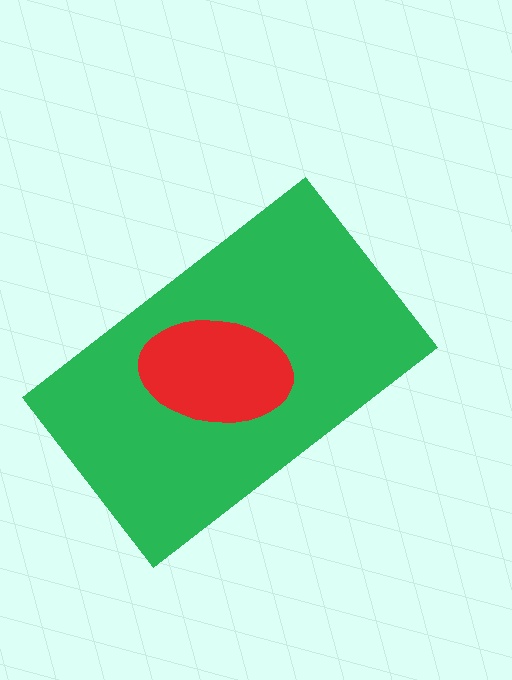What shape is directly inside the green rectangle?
The red ellipse.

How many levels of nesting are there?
2.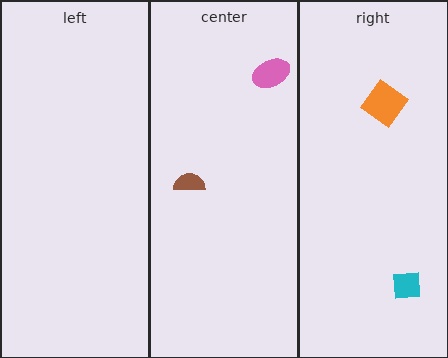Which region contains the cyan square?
The right region.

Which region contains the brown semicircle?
The center region.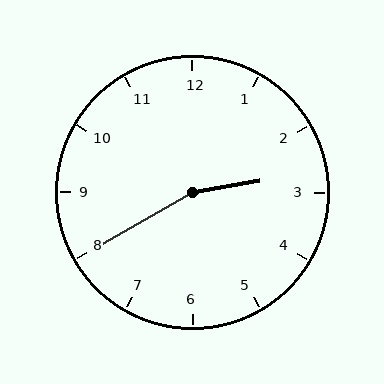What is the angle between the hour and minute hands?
Approximately 160 degrees.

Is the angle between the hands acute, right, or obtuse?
It is obtuse.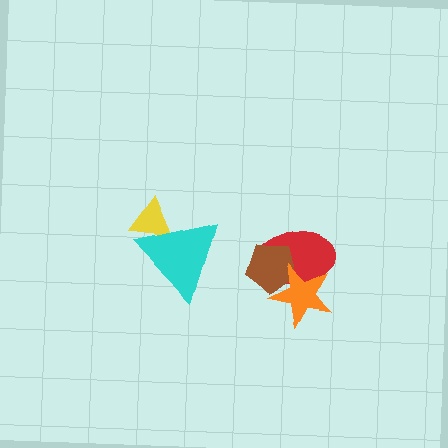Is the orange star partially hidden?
No, no other shape covers it.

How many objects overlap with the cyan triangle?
1 object overlaps with the cyan triangle.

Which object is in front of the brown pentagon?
The orange star is in front of the brown pentagon.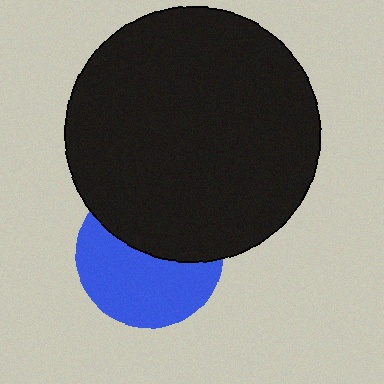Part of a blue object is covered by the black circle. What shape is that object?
It is a circle.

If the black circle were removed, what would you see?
You would see the complete blue circle.